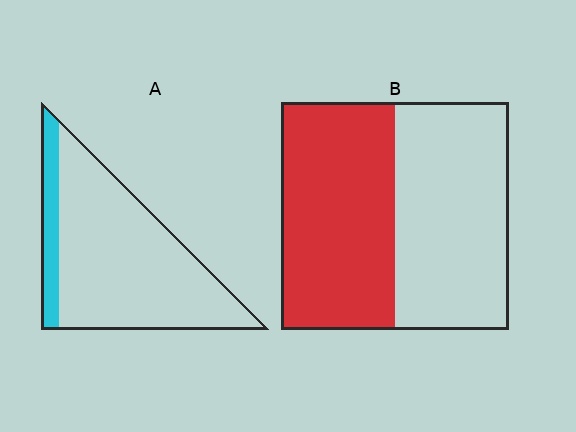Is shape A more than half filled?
No.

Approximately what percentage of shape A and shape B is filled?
A is approximately 15% and B is approximately 50%.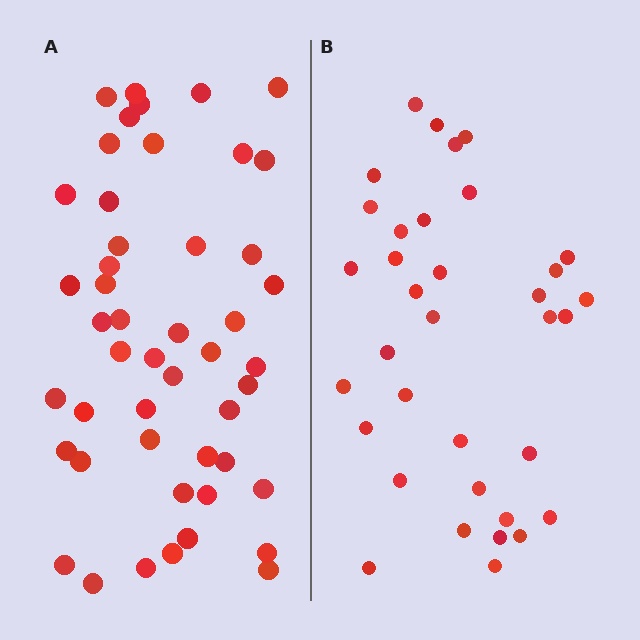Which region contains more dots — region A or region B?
Region A (the left region) has more dots.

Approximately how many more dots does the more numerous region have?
Region A has approximately 15 more dots than region B.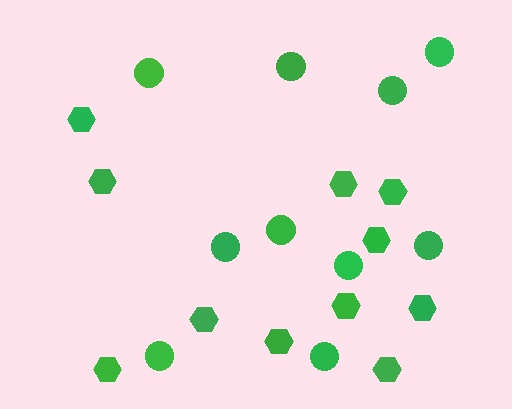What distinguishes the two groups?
There are 2 groups: one group of hexagons (11) and one group of circles (10).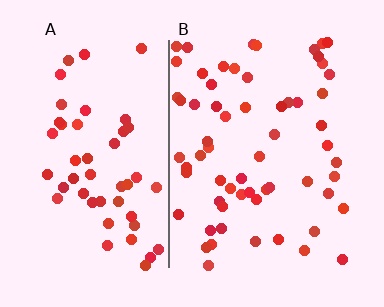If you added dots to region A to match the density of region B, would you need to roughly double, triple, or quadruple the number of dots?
Approximately double.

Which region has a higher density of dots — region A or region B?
B (the right).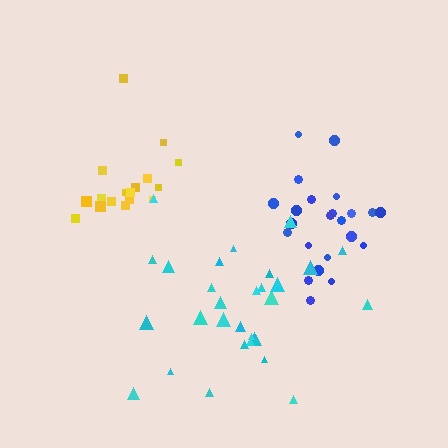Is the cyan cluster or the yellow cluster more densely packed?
Yellow.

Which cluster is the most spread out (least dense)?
Cyan.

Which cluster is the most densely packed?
Blue.